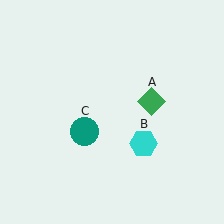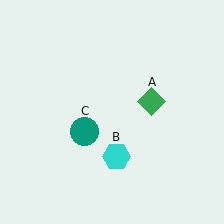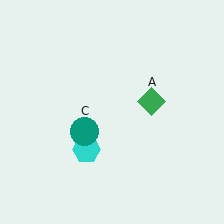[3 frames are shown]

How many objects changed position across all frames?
1 object changed position: cyan hexagon (object B).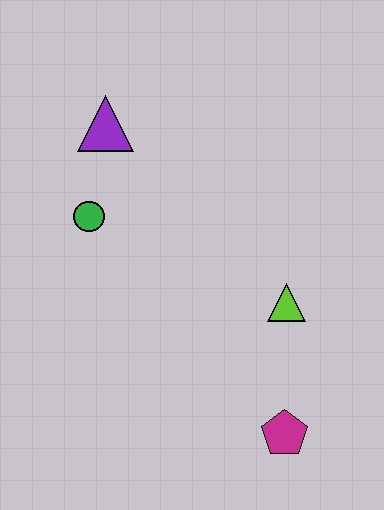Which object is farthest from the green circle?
The magenta pentagon is farthest from the green circle.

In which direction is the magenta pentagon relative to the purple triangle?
The magenta pentagon is below the purple triangle.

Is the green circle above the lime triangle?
Yes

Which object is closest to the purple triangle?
The green circle is closest to the purple triangle.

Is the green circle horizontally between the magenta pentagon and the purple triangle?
No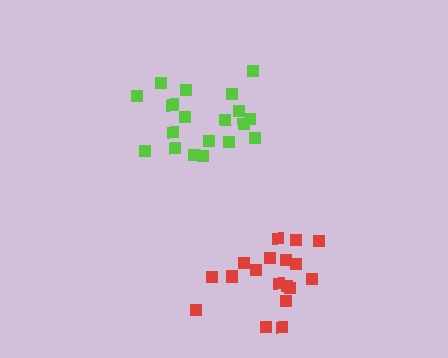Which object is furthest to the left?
The lime cluster is leftmost.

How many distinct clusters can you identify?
There are 2 distinct clusters.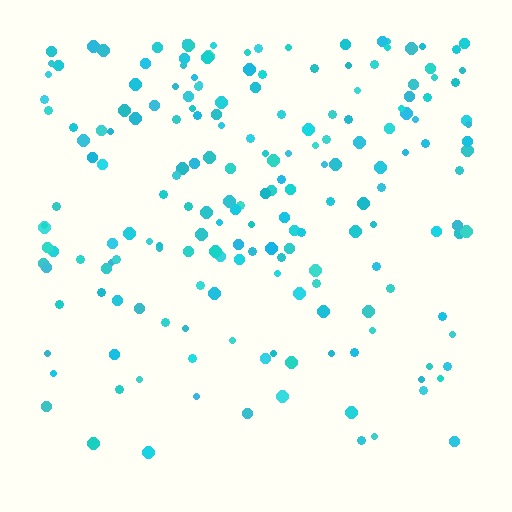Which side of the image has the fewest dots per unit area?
The bottom.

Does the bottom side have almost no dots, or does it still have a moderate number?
Still a moderate number, just noticeably fewer than the top.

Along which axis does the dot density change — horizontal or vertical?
Vertical.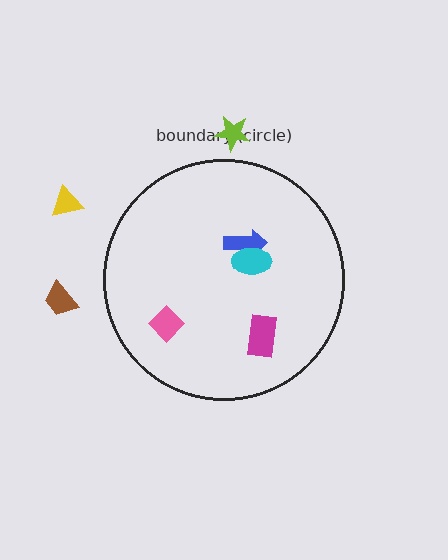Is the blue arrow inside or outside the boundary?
Inside.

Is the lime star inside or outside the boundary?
Outside.